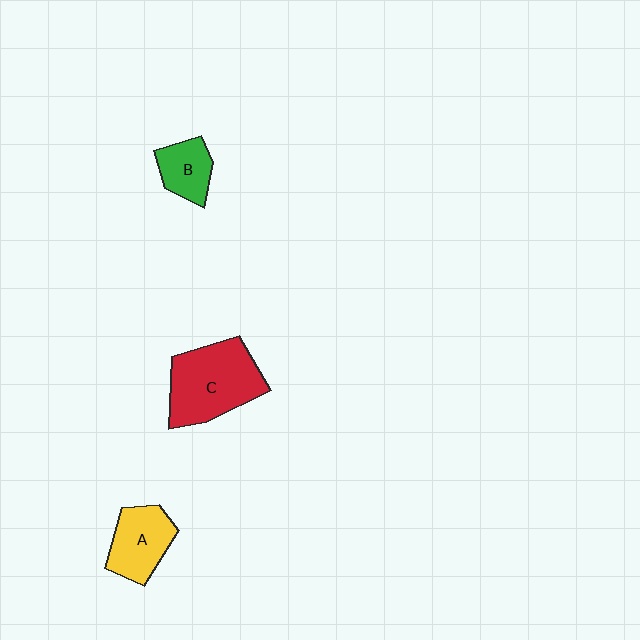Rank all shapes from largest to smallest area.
From largest to smallest: C (red), A (yellow), B (green).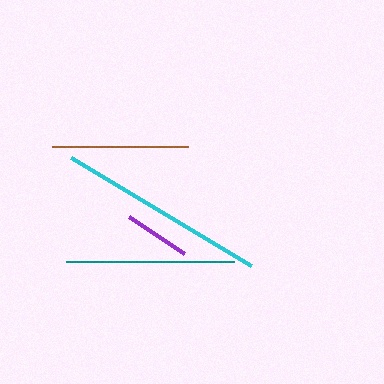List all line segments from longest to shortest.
From longest to shortest: cyan, teal, brown, purple.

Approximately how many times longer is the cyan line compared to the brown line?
The cyan line is approximately 1.5 times the length of the brown line.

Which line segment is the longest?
The cyan line is the longest at approximately 210 pixels.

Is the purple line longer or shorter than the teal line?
The teal line is longer than the purple line.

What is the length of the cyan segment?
The cyan segment is approximately 210 pixels long.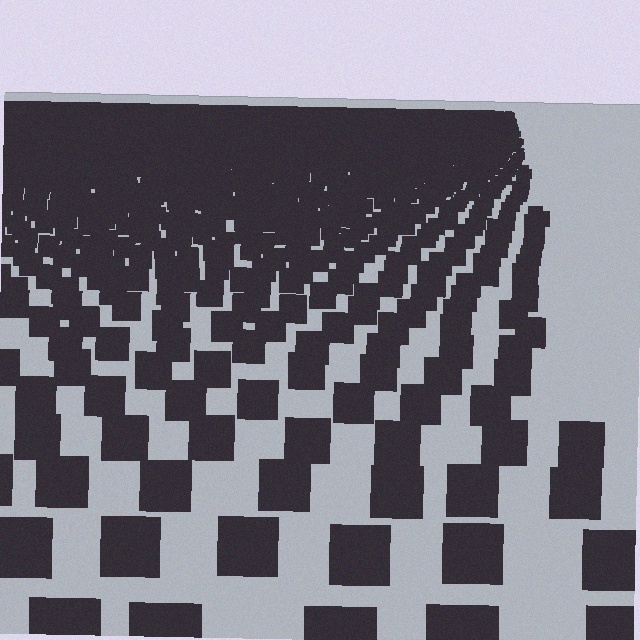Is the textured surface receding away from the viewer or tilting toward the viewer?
The surface is receding away from the viewer. Texture elements get smaller and denser toward the top.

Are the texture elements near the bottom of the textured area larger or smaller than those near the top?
Larger. Near the bottom, elements are closer to the viewer and appear at a bigger on-screen size.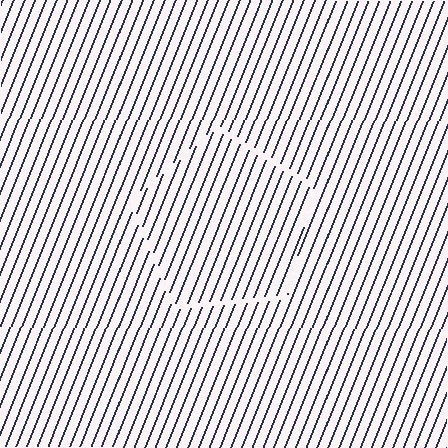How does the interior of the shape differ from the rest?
The interior of the shape contains the same grating, shifted by half a period — the contour is defined by the phase discontinuity where line-ends from the inner and outer gratings abut.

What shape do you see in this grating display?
An illusory pentagon. The interior of the shape contains the same grating, shifted by half a period — the contour is defined by the phase discontinuity where line-ends from the inner and outer gratings abut.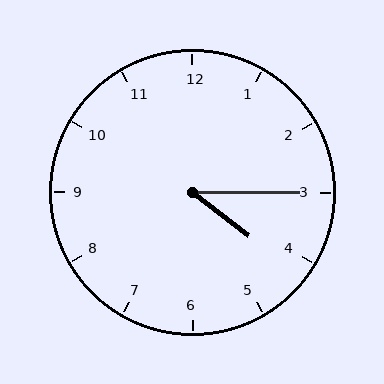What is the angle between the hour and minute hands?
Approximately 38 degrees.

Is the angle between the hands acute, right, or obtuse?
It is acute.